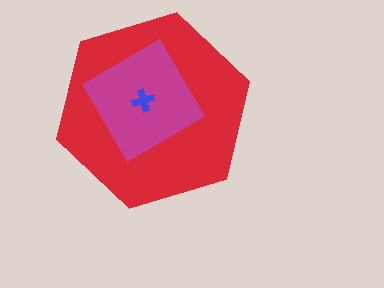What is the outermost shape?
The red hexagon.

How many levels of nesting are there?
3.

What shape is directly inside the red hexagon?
The magenta diamond.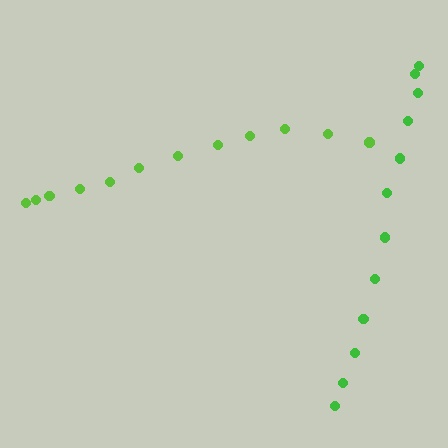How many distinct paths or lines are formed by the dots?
There are 2 distinct paths.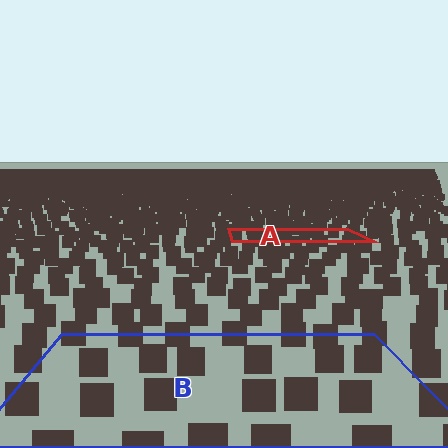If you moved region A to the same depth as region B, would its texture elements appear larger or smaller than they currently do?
They would appear larger. At a closer depth, the same texture elements are projected at a bigger on-screen size.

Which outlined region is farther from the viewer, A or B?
Region A is farther from the viewer — the texture elements inside it appear smaller and more densely packed.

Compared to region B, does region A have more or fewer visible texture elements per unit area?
Region A has more texture elements per unit area — they are packed more densely because it is farther away.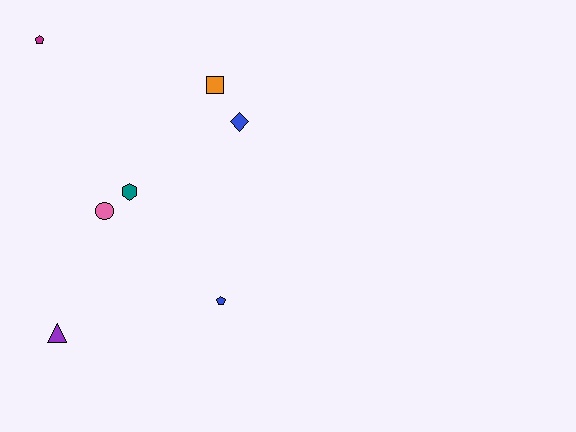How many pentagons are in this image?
There are 2 pentagons.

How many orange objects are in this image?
There is 1 orange object.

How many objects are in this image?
There are 7 objects.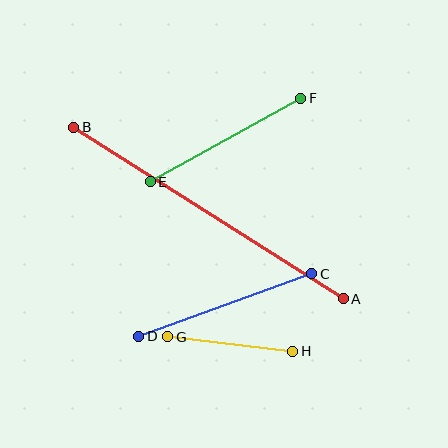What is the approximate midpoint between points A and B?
The midpoint is at approximately (208, 213) pixels.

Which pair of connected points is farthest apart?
Points A and B are farthest apart.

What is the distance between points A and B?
The distance is approximately 319 pixels.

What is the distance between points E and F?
The distance is approximately 172 pixels.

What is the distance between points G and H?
The distance is approximately 126 pixels.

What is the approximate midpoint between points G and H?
The midpoint is at approximately (230, 344) pixels.